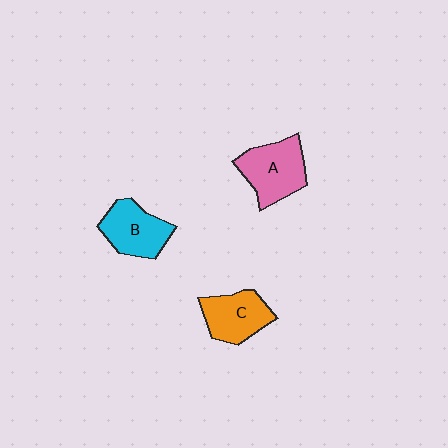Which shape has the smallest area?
Shape C (orange).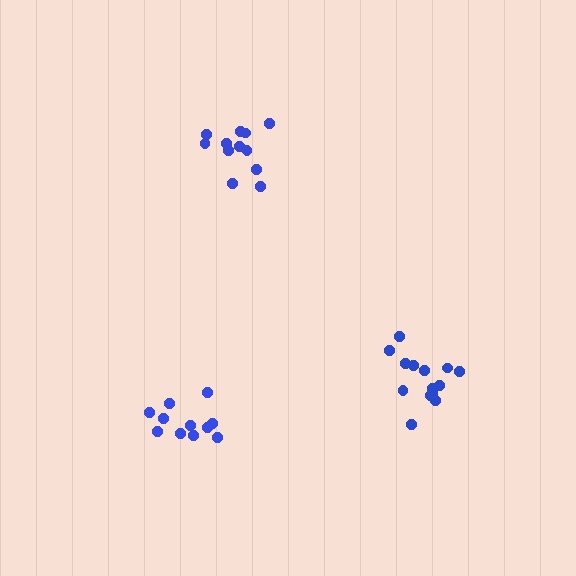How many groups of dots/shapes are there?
There are 3 groups.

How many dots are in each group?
Group 1: 11 dots, Group 2: 12 dots, Group 3: 15 dots (38 total).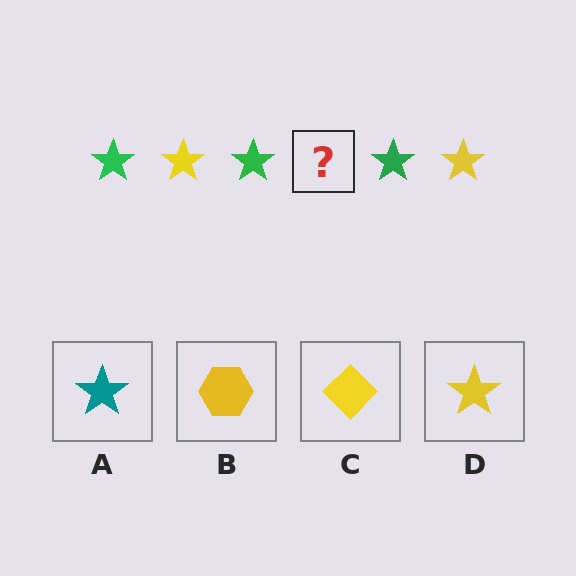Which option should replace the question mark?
Option D.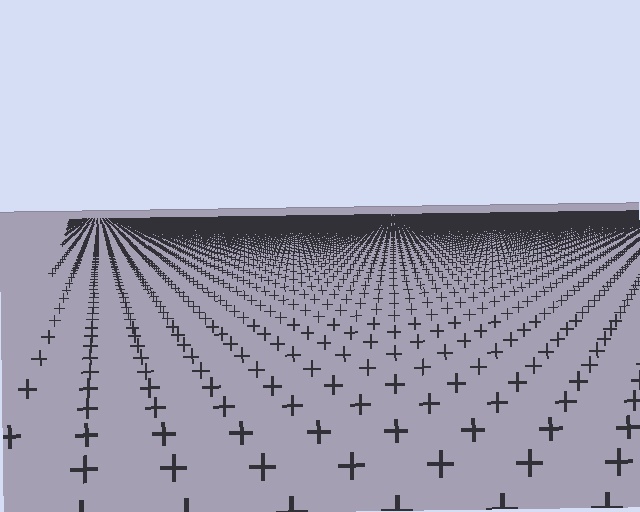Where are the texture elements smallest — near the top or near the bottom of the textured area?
Near the top.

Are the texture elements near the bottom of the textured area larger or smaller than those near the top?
Larger. Near the bottom, elements are closer to the viewer and appear at a bigger on-screen size.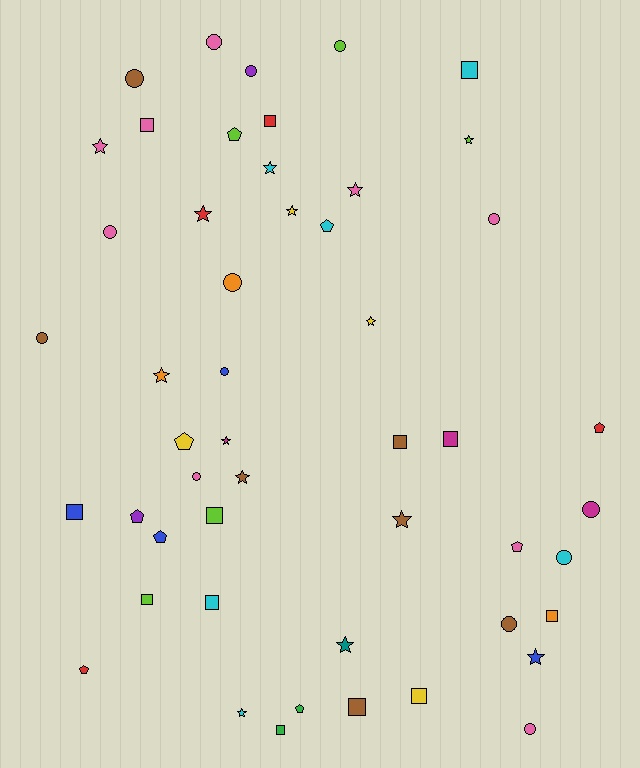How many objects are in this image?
There are 50 objects.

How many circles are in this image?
There are 14 circles.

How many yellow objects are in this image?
There are 4 yellow objects.